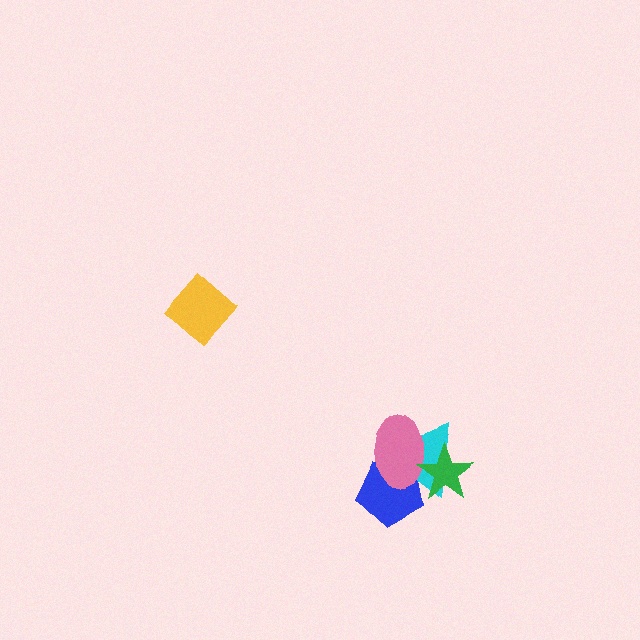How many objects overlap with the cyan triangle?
3 objects overlap with the cyan triangle.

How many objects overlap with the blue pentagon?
3 objects overlap with the blue pentagon.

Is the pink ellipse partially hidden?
Yes, it is partially covered by another shape.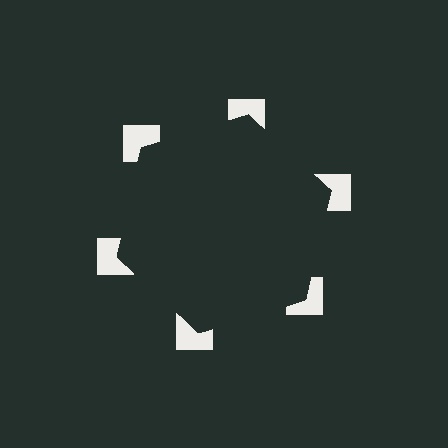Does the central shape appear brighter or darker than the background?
It typically appears slightly darker than the background, even though no actual brightness change is drawn.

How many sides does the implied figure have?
6 sides.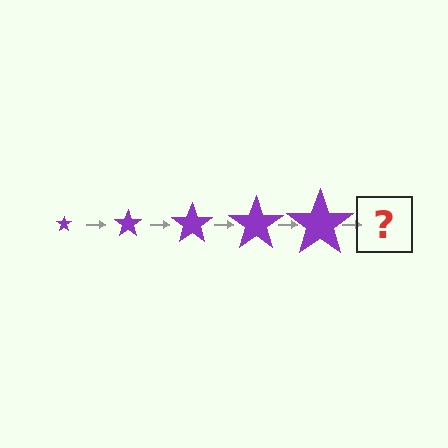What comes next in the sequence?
The next element should be a purple star, larger than the previous one.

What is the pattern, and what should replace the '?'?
The pattern is that the star gets progressively larger each step. The '?' should be a purple star, larger than the previous one.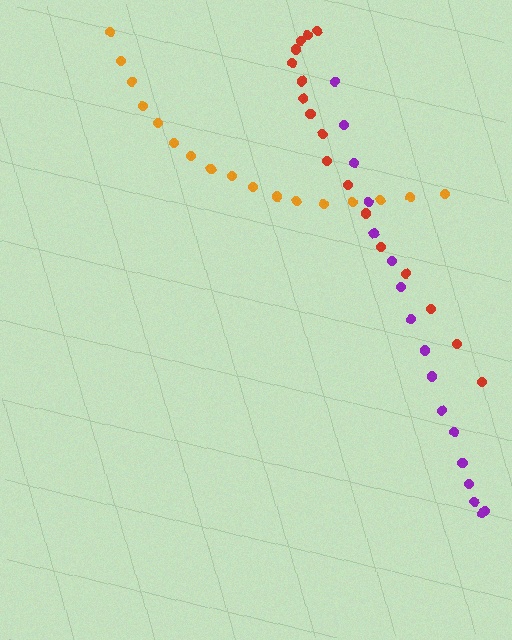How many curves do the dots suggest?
There are 3 distinct paths.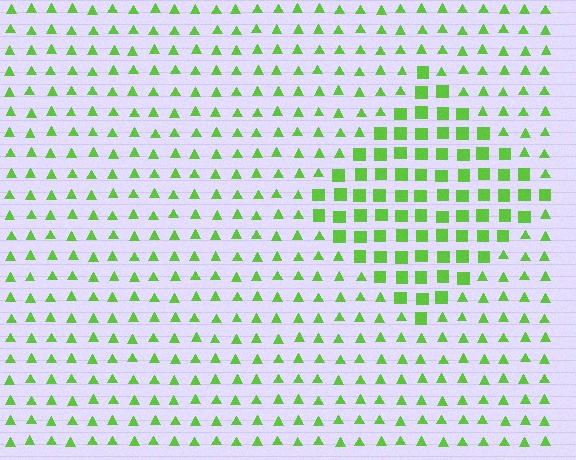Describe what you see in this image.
The image is filled with small lime elements arranged in a uniform grid. A diamond-shaped region contains squares, while the surrounding area contains triangles. The boundary is defined purely by the change in element shape.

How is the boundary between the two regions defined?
The boundary is defined by a change in element shape: squares inside vs. triangles outside. All elements share the same color and spacing.